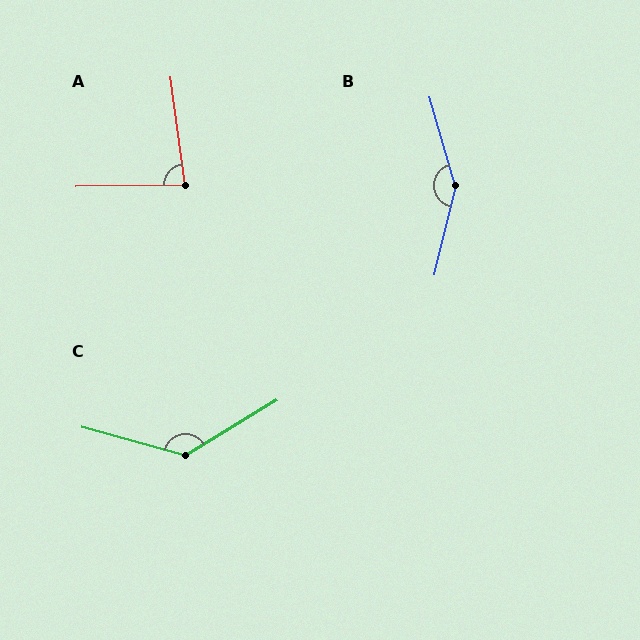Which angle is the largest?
B, at approximately 150 degrees.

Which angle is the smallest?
A, at approximately 83 degrees.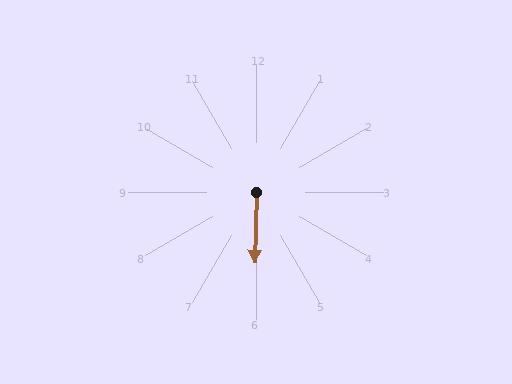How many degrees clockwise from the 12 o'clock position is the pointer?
Approximately 181 degrees.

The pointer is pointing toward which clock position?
Roughly 6 o'clock.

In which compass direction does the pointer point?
South.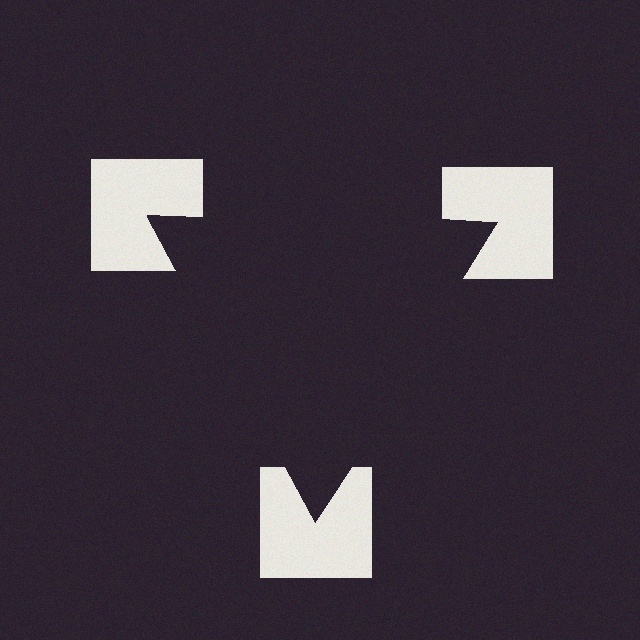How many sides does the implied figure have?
3 sides.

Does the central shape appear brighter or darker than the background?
It typically appears slightly darker than the background, even though no actual brightness change is drawn.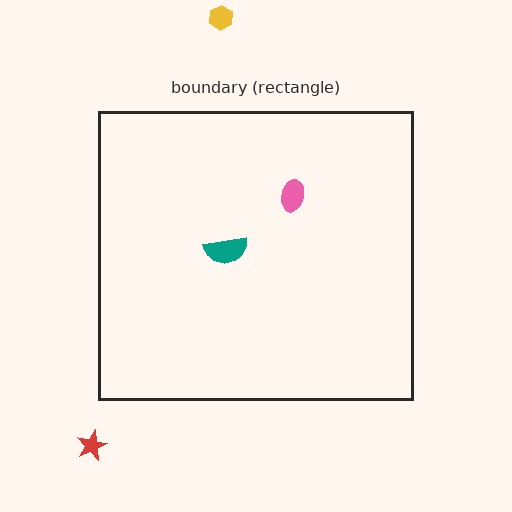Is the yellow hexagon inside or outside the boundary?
Outside.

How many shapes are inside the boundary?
2 inside, 2 outside.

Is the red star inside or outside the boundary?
Outside.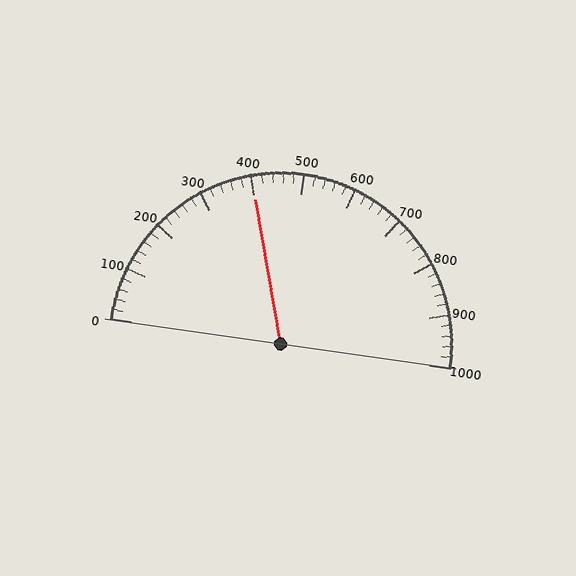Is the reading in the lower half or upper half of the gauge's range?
The reading is in the lower half of the range (0 to 1000).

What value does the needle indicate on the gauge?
The needle indicates approximately 400.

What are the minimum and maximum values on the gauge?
The gauge ranges from 0 to 1000.